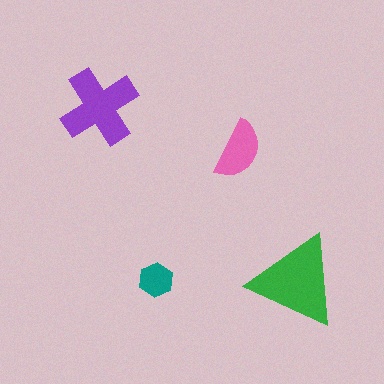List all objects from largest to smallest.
The green triangle, the purple cross, the pink semicircle, the teal hexagon.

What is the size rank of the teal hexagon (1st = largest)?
4th.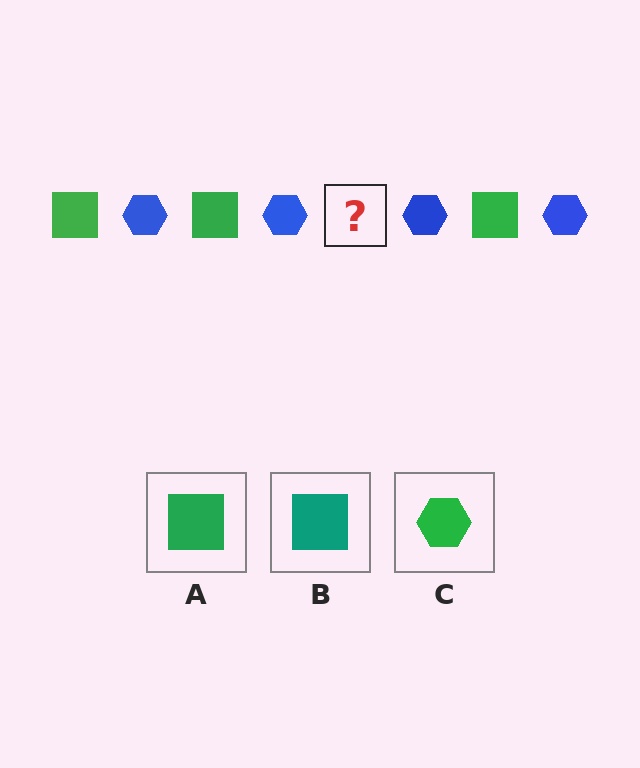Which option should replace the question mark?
Option A.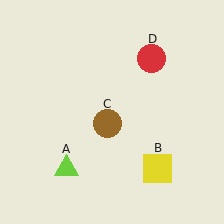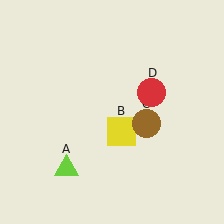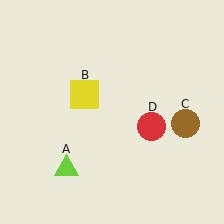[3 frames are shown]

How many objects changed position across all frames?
3 objects changed position: yellow square (object B), brown circle (object C), red circle (object D).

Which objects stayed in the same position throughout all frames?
Lime triangle (object A) remained stationary.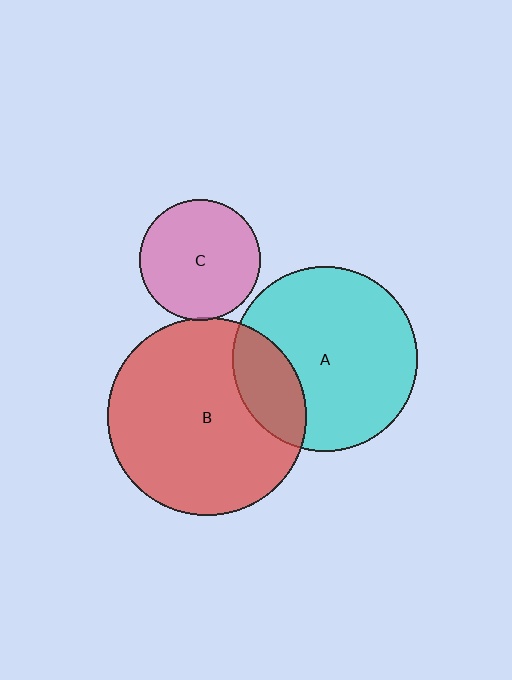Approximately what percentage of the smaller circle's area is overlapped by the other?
Approximately 20%.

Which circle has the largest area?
Circle B (red).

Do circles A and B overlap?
Yes.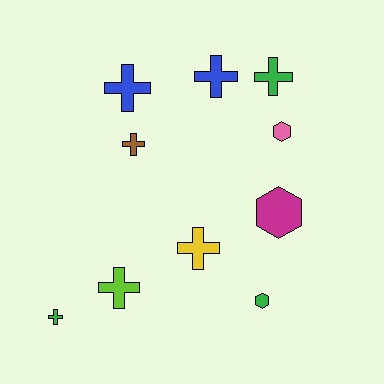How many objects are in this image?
There are 10 objects.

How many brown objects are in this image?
There is 1 brown object.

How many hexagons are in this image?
There are 3 hexagons.